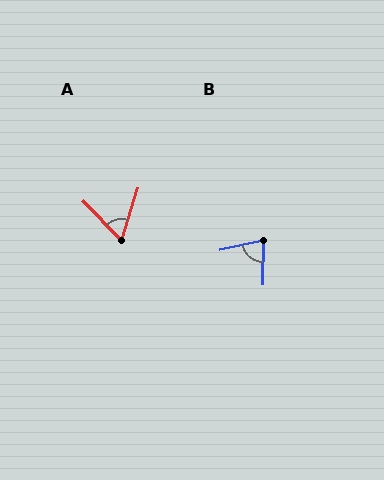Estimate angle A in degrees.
Approximately 62 degrees.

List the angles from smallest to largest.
A (62°), B (76°).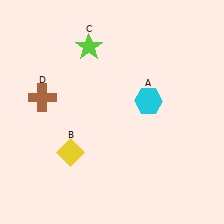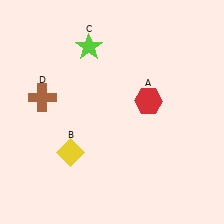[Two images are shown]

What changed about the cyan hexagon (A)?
In Image 1, A is cyan. In Image 2, it changed to red.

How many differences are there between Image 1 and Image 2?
There is 1 difference between the two images.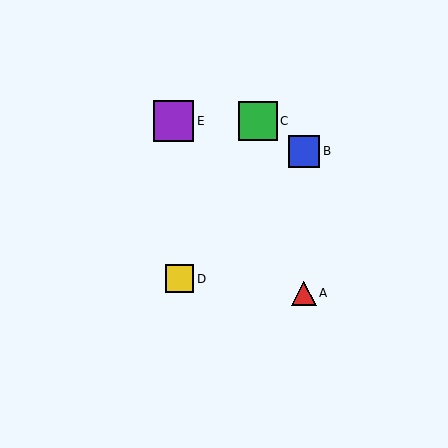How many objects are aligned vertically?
2 objects (A, B) are aligned vertically.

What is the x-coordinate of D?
Object D is at x≈180.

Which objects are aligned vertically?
Objects A, B are aligned vertically.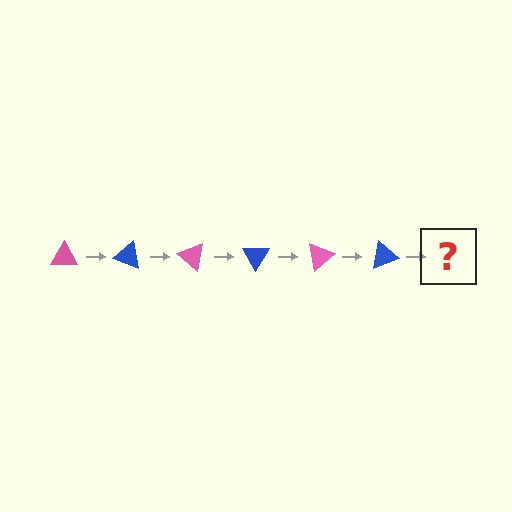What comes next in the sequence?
The next element should be a pink triangle, rotated 120 degrees from the start.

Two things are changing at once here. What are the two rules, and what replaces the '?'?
The two rules are that it rotates 20 degrees each step and the color cycles through pink and blue. The '?' should be a pink triangle, rotated 120 degrees from the start.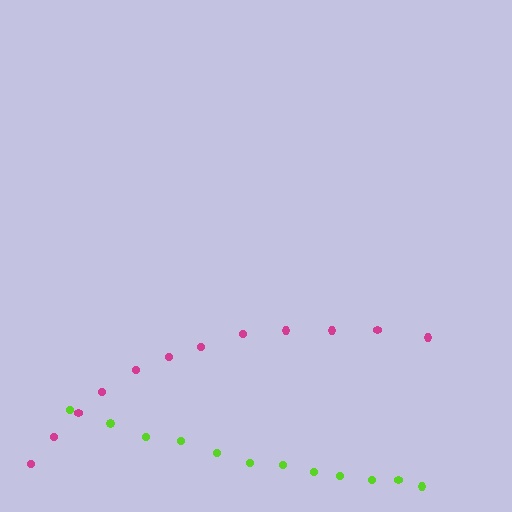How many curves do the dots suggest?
There are 2 distinct paths.